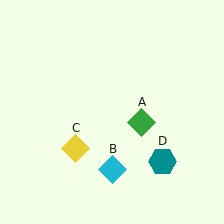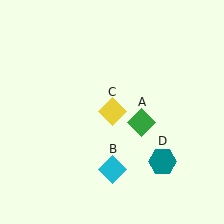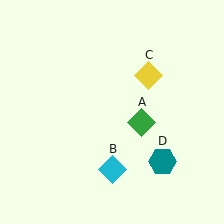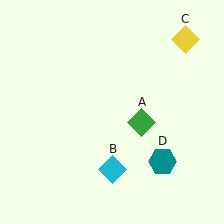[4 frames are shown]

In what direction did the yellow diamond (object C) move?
The yellow diamond (object C) moved up and to the right.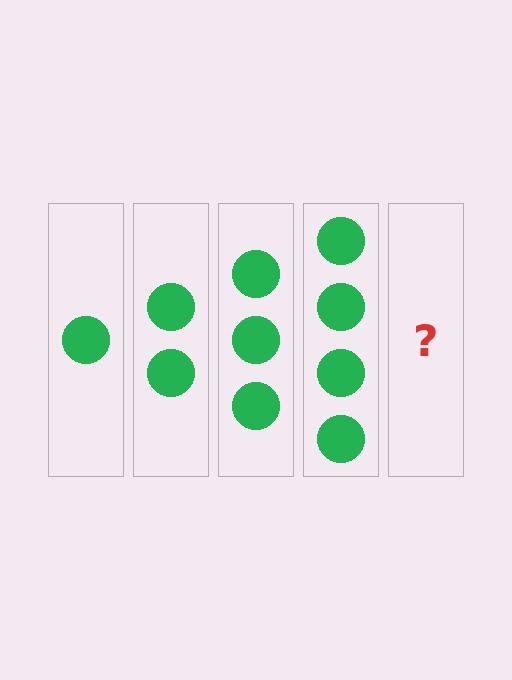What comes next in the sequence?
The next element should be 5 circles.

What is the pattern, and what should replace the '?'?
The pattern is that each step adds one more circle. The '?' should be 5 circles.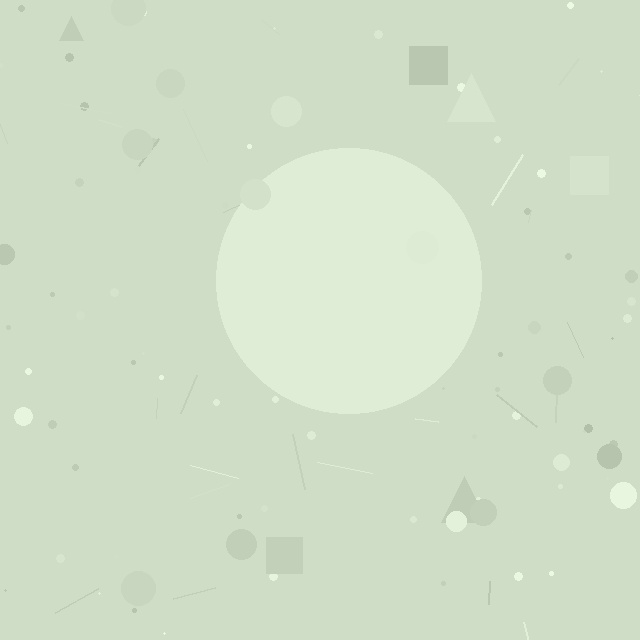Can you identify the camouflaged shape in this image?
The camouflaged shape is a circle.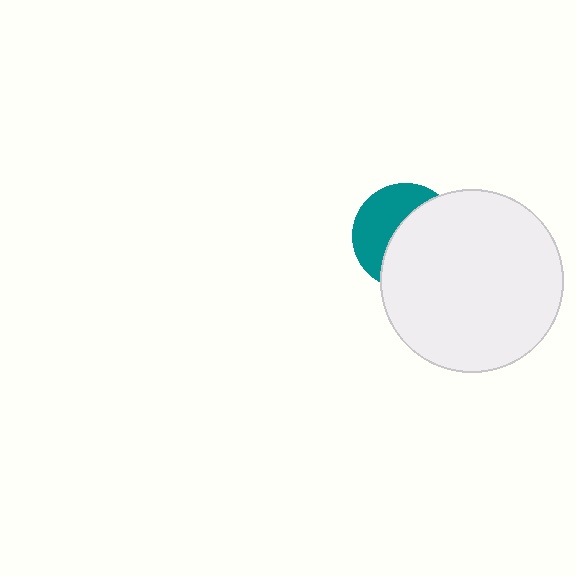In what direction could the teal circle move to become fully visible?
The teal circle could move left. That would shift it out from behind the white circle entirely.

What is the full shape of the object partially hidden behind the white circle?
The partially hidden object is a teal circle.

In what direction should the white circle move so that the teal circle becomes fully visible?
The white circle should move right. That is the shortest direction to clear the overlap and leave the teal circle fully visible.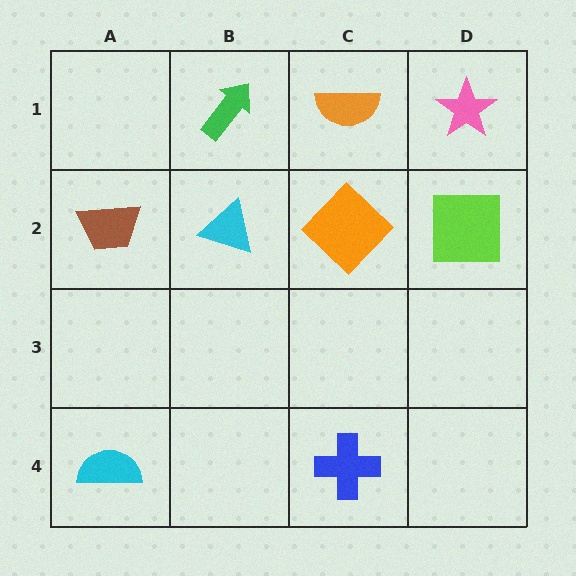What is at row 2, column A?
A brown trapezoid.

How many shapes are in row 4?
2 shapes.